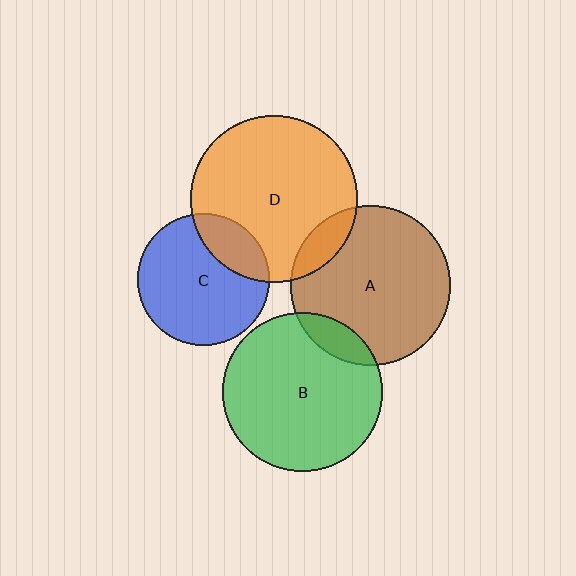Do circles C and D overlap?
Yes.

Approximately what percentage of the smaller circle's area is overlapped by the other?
Approximately 20%.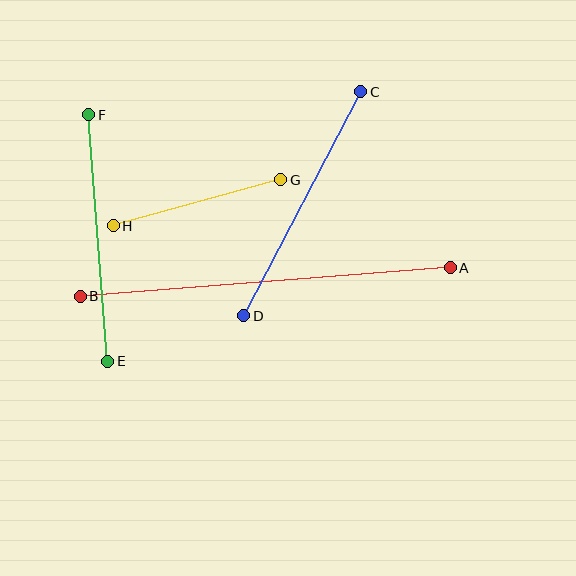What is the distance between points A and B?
The distance is approximately 371 pixels.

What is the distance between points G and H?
The distance is approximately 174 pixels.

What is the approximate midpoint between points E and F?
The midpoint is at approximately (98, 238) pixels.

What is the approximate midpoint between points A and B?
The midpoint is at approximately (265, 282) pixels.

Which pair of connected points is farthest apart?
Points A and B are farthest apart.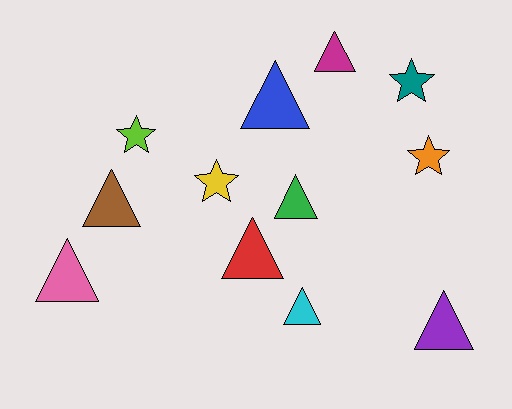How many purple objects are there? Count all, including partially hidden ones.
There is 1 purple object.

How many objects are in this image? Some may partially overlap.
There are 12 objects.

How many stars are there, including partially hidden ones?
There are 4 stars.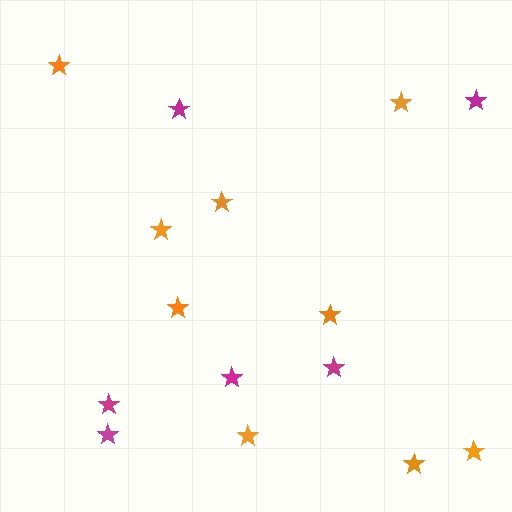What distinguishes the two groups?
There are 2 groups: one group of orange stars (9) and one group of magenta stars (6).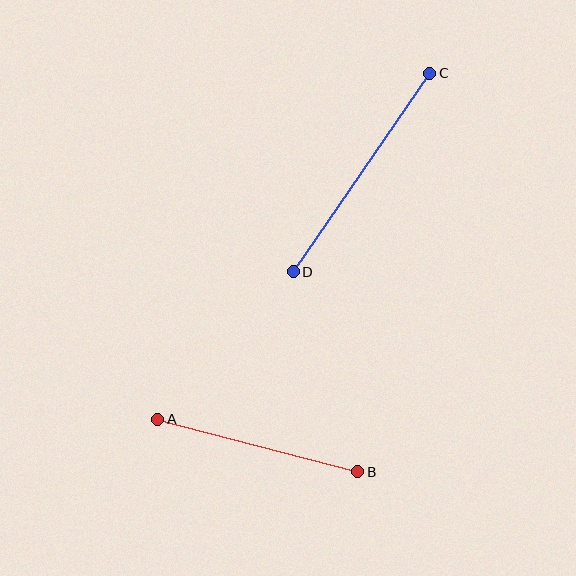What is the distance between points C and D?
The distance is approximately 241 pixels.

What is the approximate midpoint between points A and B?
The midpoint is at approximately (258, 445) pixels.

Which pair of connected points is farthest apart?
Points C and D are farthest apart.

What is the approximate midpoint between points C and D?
The midpoint is at approximately (362, 172) pixels.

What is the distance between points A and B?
The distance is approximately 207 pixels.